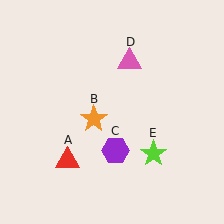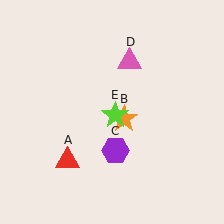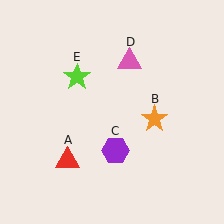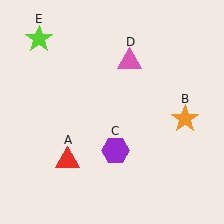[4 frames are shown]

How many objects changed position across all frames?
2 objects changed position: orange star (object B), lime star (object E).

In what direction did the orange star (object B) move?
The orange star (object B) moved right.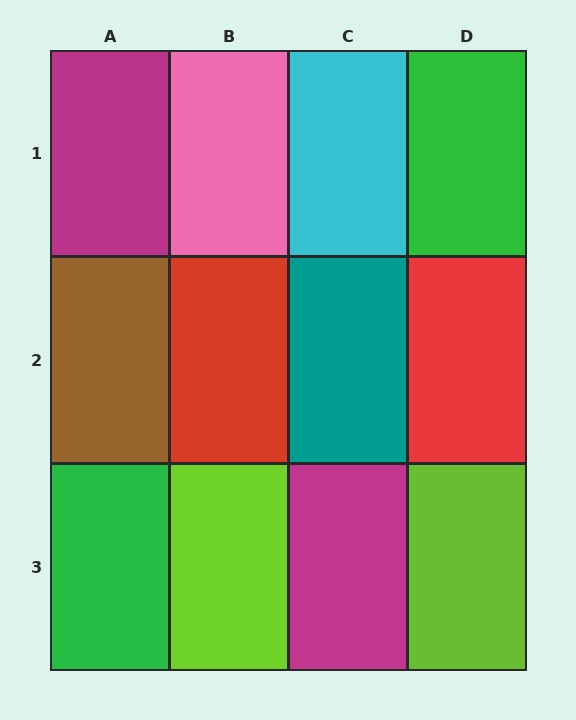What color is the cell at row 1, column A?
Magenta.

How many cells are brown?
1 cell is brown.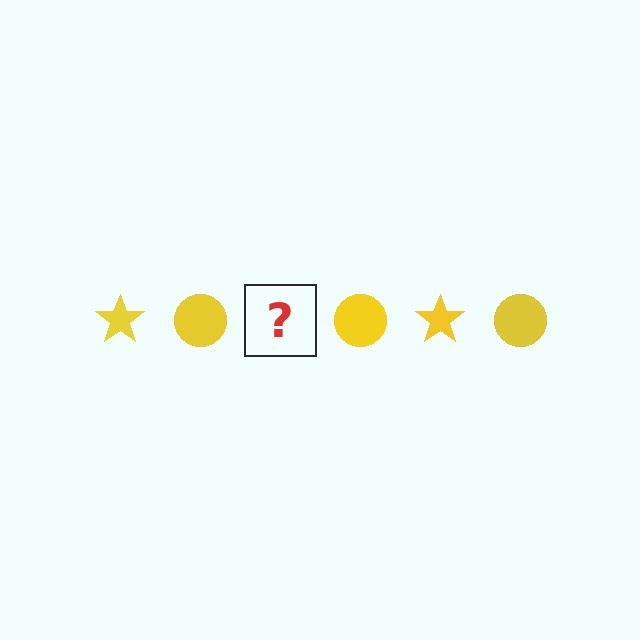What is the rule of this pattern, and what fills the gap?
The rule is that the pattern cycles through star, circle shapes in yellow. The gap should be filled with a yellow star.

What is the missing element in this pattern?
The missing element is a yellow star.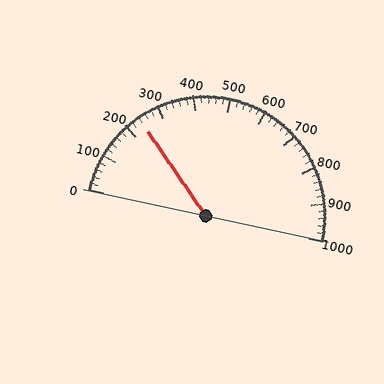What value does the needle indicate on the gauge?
The needle indicates approximately 240.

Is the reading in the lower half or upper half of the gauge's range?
The reading is in the lower half of the range (0 to 1000).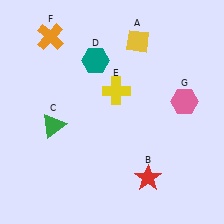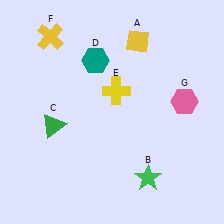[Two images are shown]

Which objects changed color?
B changed from red to green. F changed from orange to yellow.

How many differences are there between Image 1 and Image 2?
There are 2 differences between the two images.